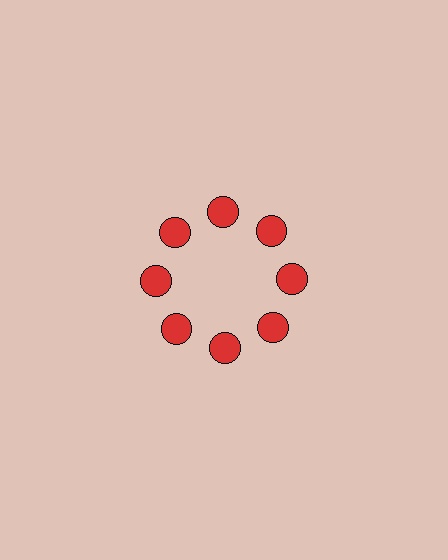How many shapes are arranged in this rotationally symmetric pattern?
There are 8 shapes, arranged in 8 groups of 1.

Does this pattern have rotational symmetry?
Yes, this pattern has 8-fold rotational symmetry. It looks the same after rotating 45 degrees around the center.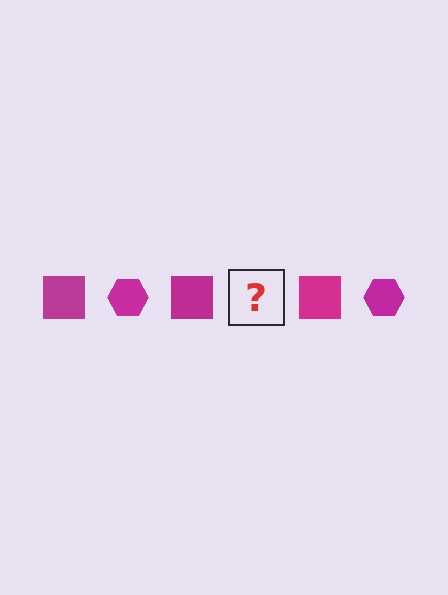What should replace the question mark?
The question mark should be replaced with a magenta hexagon.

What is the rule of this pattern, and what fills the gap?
The rule is that the pattern cycles through square, hexagon shapes in magenta. The gap should be filled with a magenta hexagon.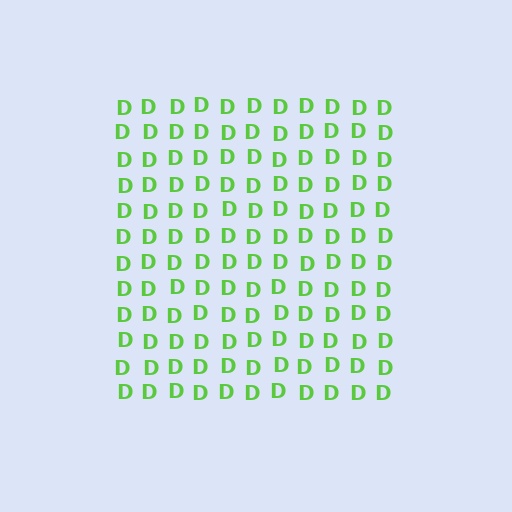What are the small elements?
The small elements are letter D's.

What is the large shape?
The large shape is a square.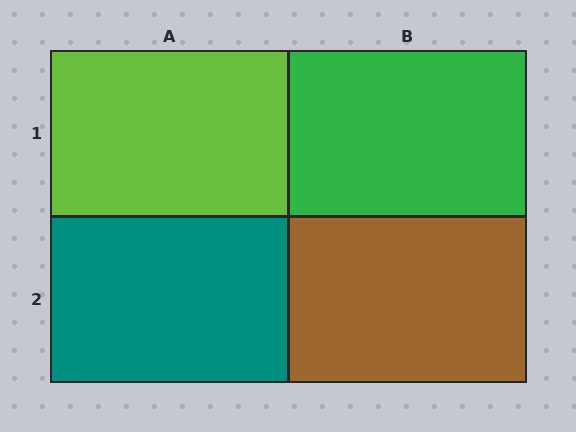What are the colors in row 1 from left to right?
Lime, green.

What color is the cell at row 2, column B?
Brown.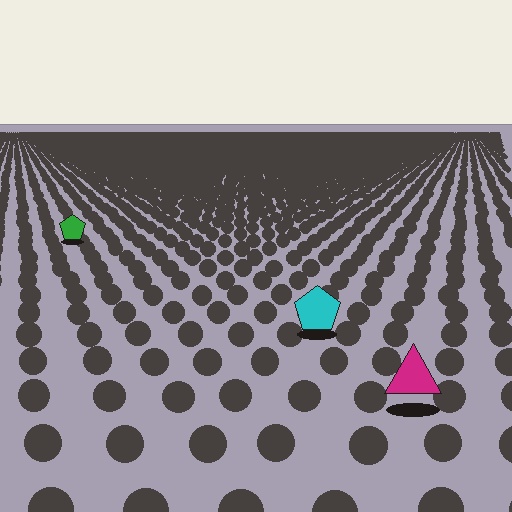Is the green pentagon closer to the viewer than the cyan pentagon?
No. The cyan pentagon is closer — you can tell from the texture gradient: the ground texture is coarser near it.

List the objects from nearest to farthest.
From nearest to farthest: the magenta triangle, the cyan pentagon, the green pentagon.